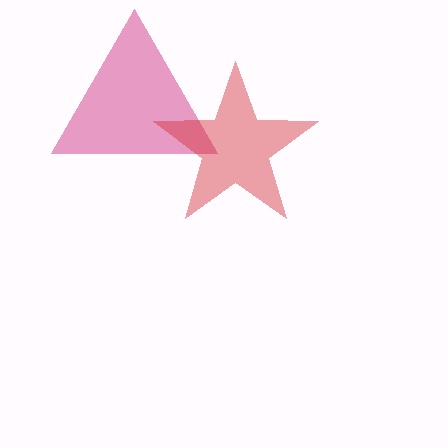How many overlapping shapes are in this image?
There are 2 overlapping shapes in the image.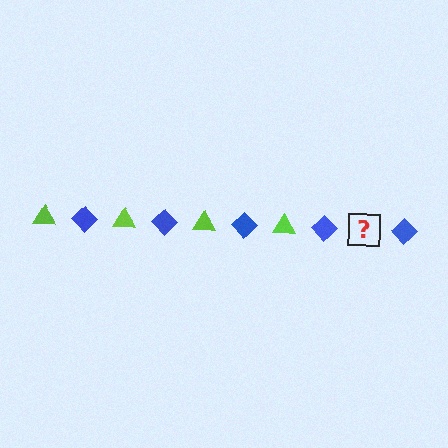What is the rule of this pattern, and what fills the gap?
The rule is that the pattern alternates between lime triangle and blue diamond. The gap should be filled with a lime triangle.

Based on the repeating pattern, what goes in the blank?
The blank should be a lime triangle.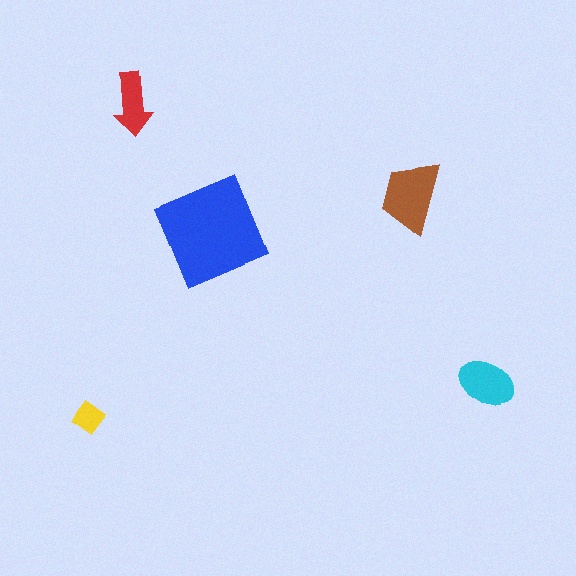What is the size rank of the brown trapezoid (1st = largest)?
2nd.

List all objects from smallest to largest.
The yellow diamond, the red arrow, the cyan ellipse, the brown trapezoid, the blue square.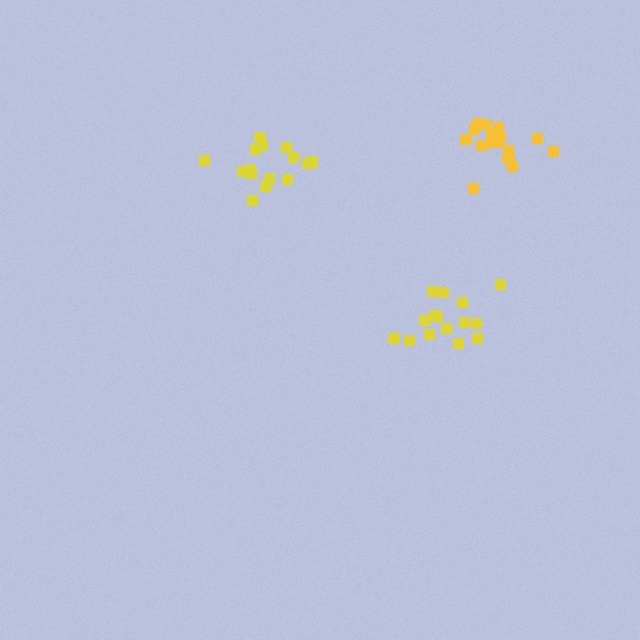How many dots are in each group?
Group 1: 15 dots, Group 2: 15 dots, Group 3: 17 dots (47 total).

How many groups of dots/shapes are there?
There are 3 groups.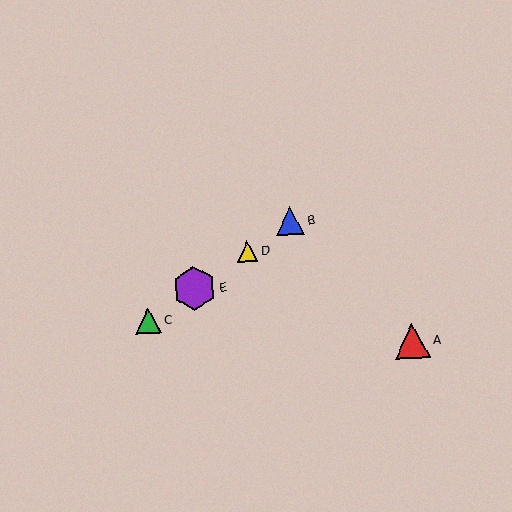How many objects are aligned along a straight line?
4 objects (B, C, D, E) are aligned along a straight line.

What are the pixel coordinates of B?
Object B is at (290, 221).